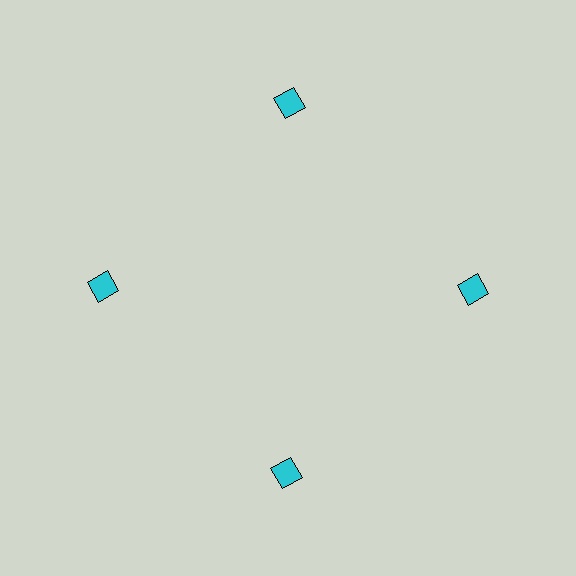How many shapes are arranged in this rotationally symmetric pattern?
There are 4 shapes, arranged in 4 groups of 1.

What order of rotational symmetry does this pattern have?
This pattern has 4-fold rotational symmetry.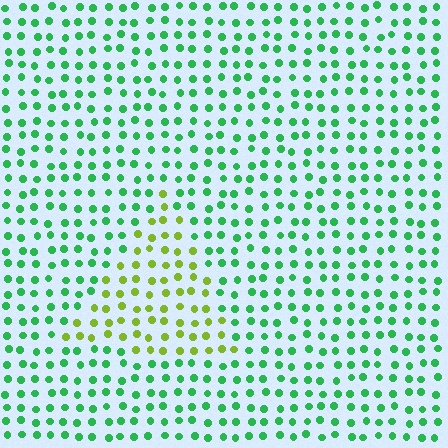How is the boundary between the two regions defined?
The boundary is defined purely by a slight shift in hue (about 52 degrees). Spacing, size, and orientation are identical on both sides.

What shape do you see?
I see a triangle.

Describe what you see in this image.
The image is filled with small green elements in a uniform arrangement. A triangle-shaped region is visible where the elements are tinted to a slightly different hue, forming a subtle color boundary.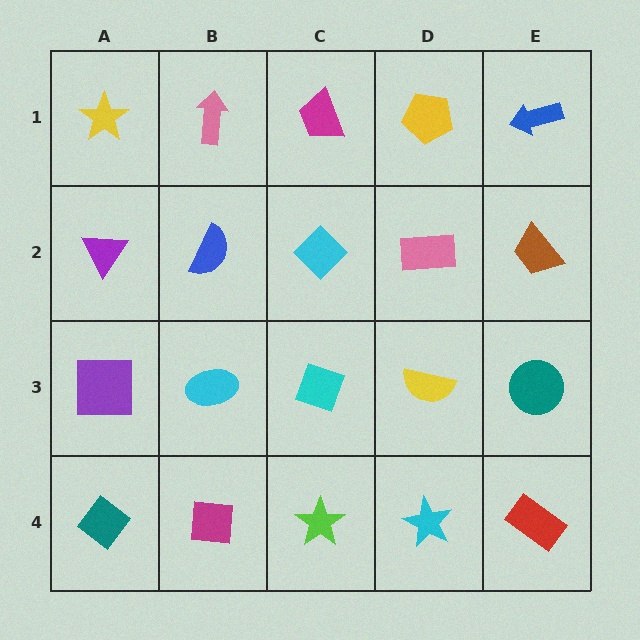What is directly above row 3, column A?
A purple triangle.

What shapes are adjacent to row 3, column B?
A blue semicircle (row 2, column B), a magenta square (row 4, column B), a purple square (row 3, column A), a cyan diamond (row 3, column C).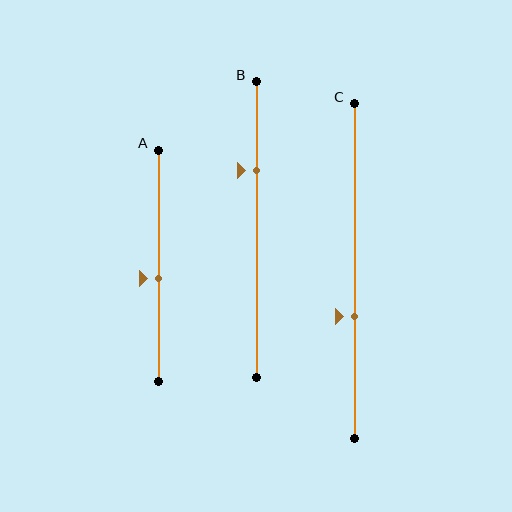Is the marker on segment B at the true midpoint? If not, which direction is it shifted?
No, the marker on segment B is shifted upward by about 20% of the segment length.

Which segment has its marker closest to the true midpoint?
Segment A has its marker closest to the true midpoint.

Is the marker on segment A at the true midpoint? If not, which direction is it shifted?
No, the marker on segment A is shifted downward by about 5% of the segment length.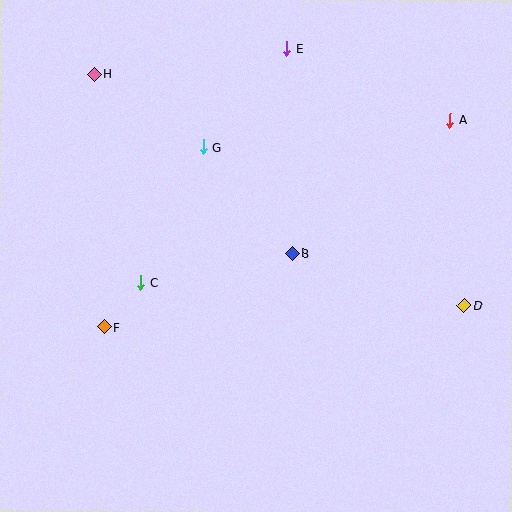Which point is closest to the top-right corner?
Point A is closest to the top-right corner.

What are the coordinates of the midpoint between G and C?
The midpoint between G and C is at (172, 215).